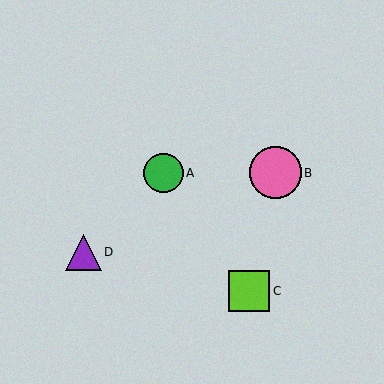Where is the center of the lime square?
The center of the lime square is at (249, 291).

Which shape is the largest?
The pink circle (labeled B) is the largest.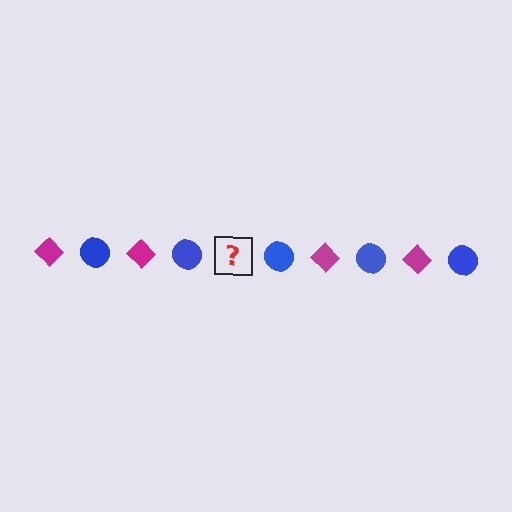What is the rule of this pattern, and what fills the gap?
The rule is that the pattern alternates between magenta diamond and blue circle. The gap should be filled with a magenta diamond.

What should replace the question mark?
The question mark should be replaced with a magenta diamond.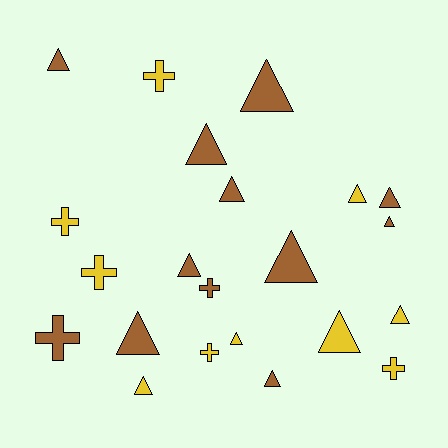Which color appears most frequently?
Brown, with 12 objects.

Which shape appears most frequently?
Triangle, with 15 objects.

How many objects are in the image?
There are 22 objects.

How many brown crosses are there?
There are 2 brown crosses.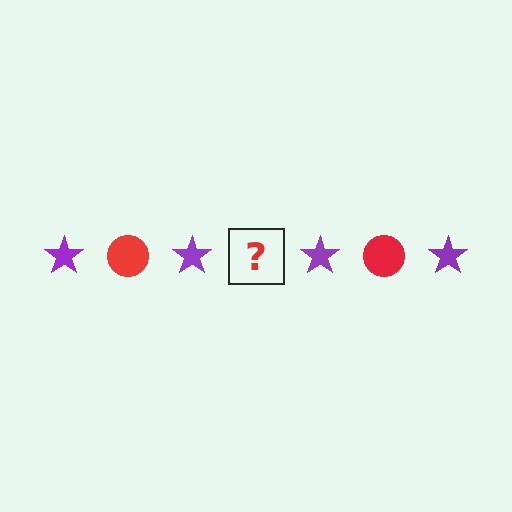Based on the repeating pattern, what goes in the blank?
The blank should be a red circle.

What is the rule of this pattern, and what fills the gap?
The rule is that the pattern alternates between purple star and red circle. The gap should be filled with a red circle.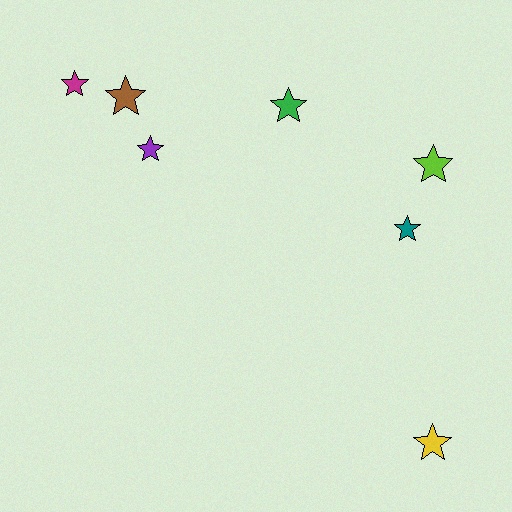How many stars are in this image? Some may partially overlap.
There are 7 stars.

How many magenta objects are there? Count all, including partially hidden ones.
There is 1 magenta object.